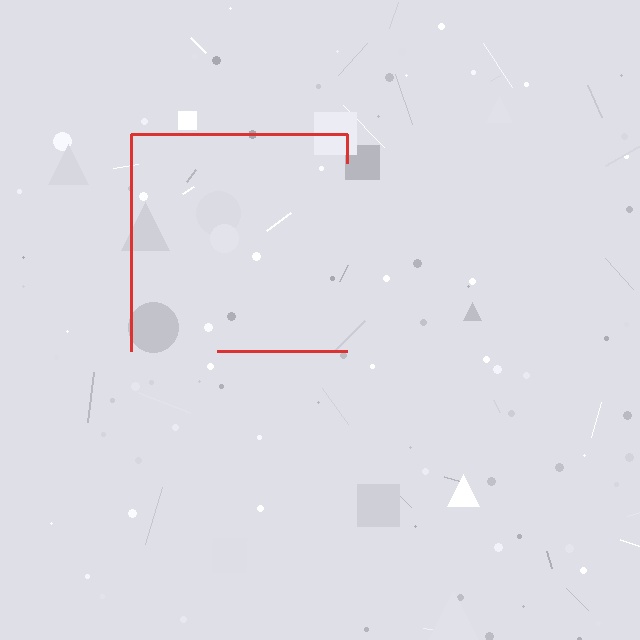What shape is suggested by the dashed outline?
The dashed outline suggests a square.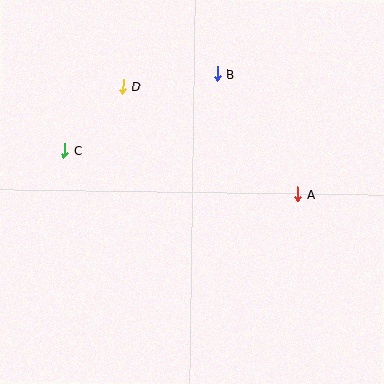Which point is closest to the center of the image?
Point A at (298, 194) is closest to the center.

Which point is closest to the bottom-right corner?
Point A is closest to the bottom-right corner.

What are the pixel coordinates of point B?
Point B is at (217, 74).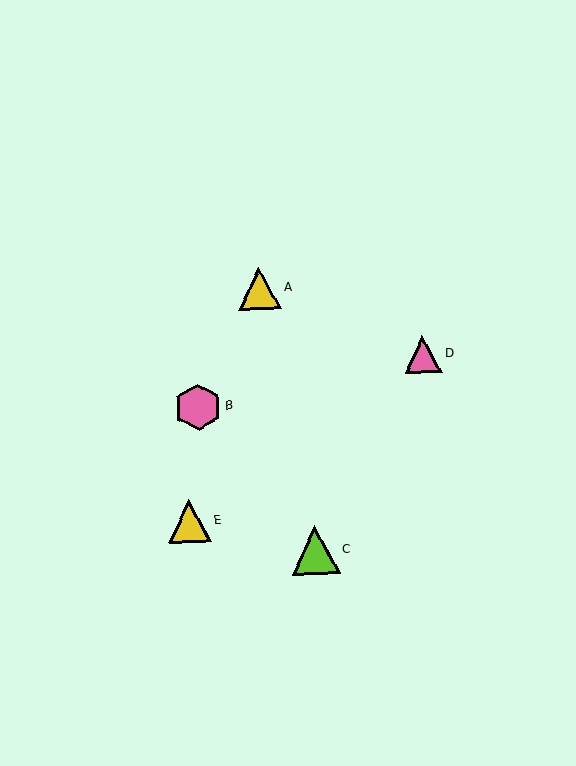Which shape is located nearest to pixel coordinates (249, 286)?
The yellow triangle (labeled A) at (259, 289) is nearest to that location.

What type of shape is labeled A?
Shape A is a yellow triangle.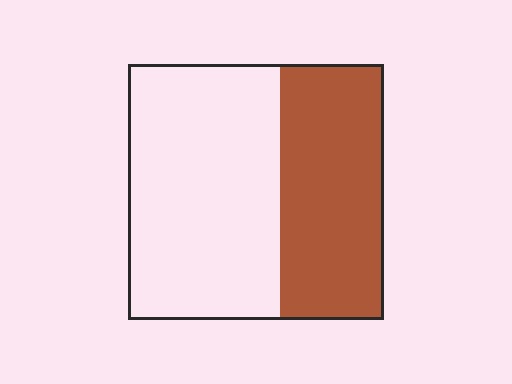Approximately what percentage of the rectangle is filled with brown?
Approximately 40%.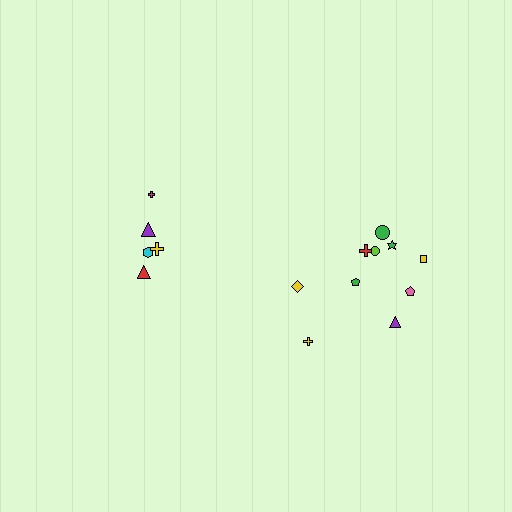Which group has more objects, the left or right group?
The right group.